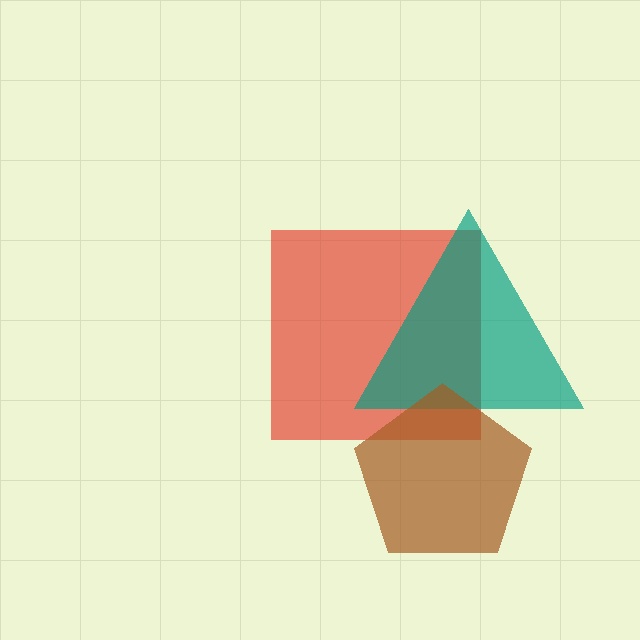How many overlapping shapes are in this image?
There are 3 overlapping shapes in the image.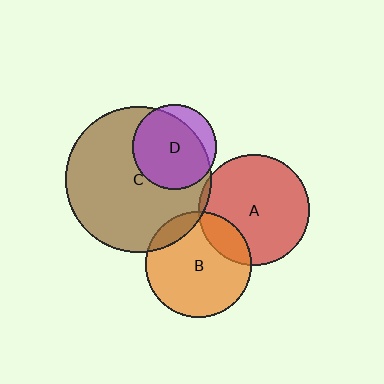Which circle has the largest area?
Circle C (brown).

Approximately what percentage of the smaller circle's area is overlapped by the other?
Approximately 80%.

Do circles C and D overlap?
Yes.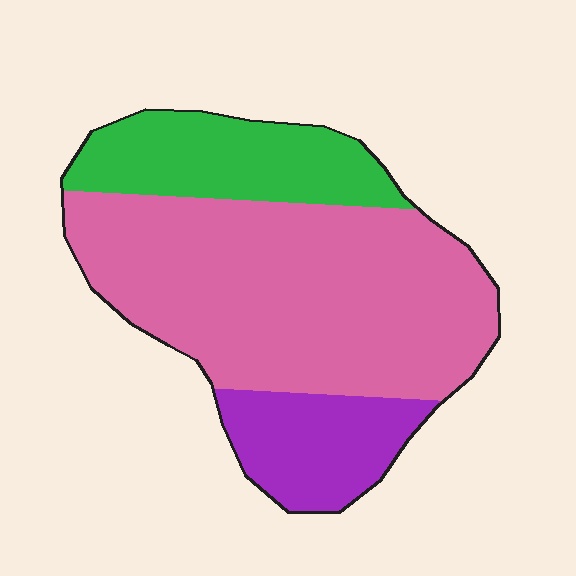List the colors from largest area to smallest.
From largest to smallest: pink, green, purple.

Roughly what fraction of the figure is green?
Green takes up about one fifth (1/5) of the figure.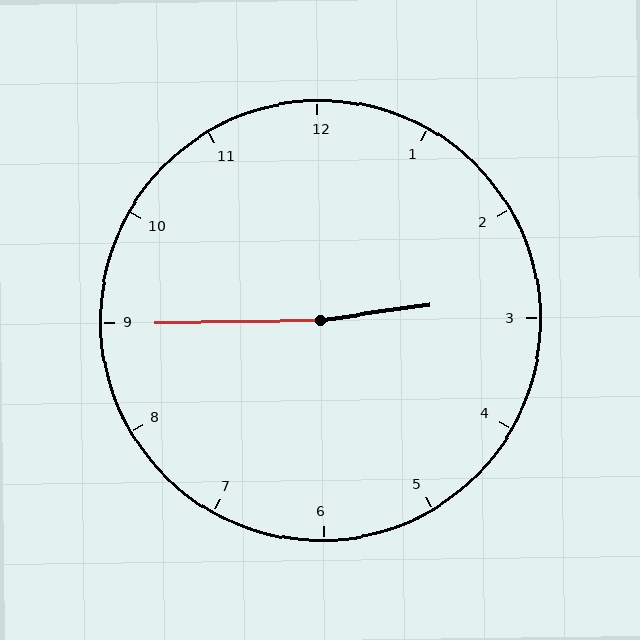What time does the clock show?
2:45.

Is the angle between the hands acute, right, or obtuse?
It is obtuse.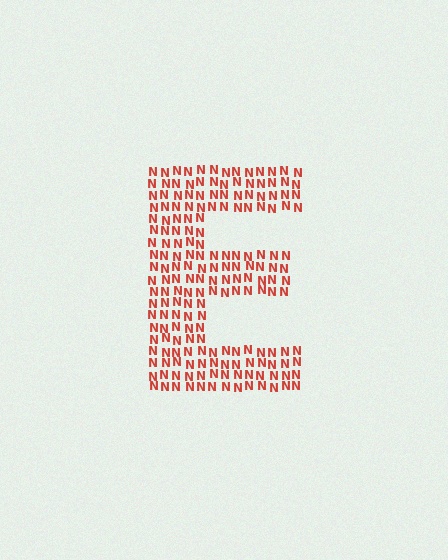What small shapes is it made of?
It is made of small letter N's.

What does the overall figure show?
The overall figure shows the letter E.